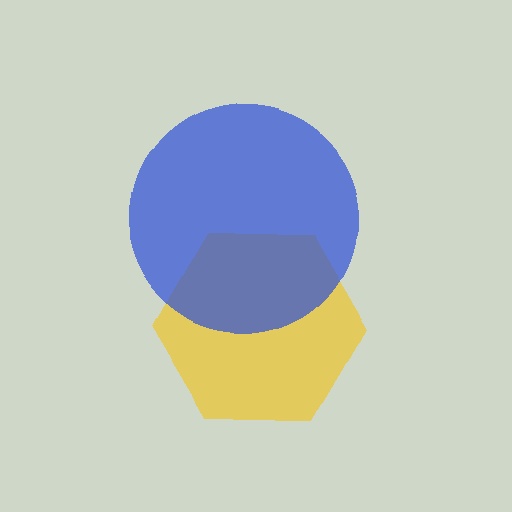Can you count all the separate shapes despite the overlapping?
Yes, there are 2 separate shapes.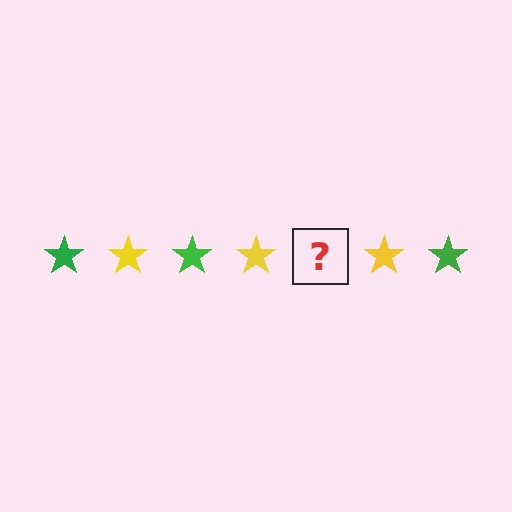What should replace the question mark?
The question mark should be replaced with a green star.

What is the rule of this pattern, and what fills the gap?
The rule is that the pattern cycles through green, yellow stars. The gap should be filled with a green star.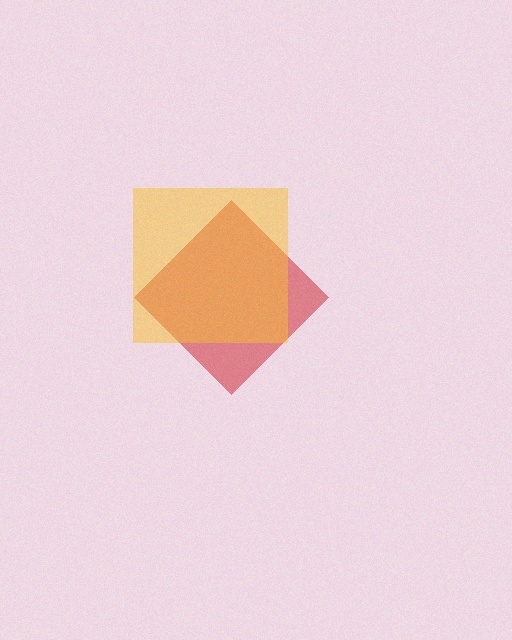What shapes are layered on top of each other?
The layered shapes are: a red diamond, a yellow square.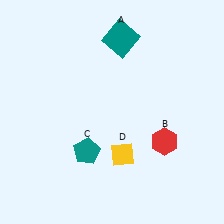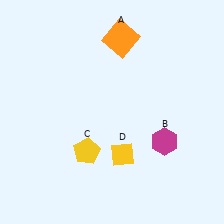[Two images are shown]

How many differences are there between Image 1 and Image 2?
There are 3 differences between the two images.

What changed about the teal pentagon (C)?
In Image 1, C is teal. In Image 2, it changed to yellow.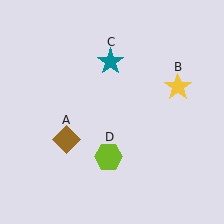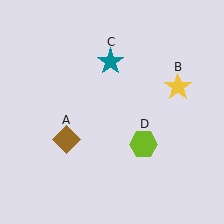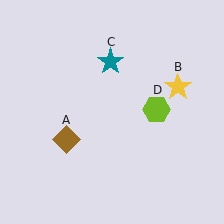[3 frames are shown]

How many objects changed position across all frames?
1 object changed position: lime hexagon (object D).